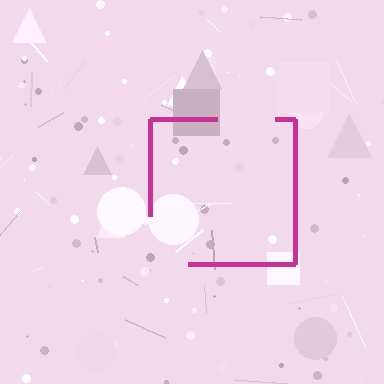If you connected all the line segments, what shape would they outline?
They would outline a square.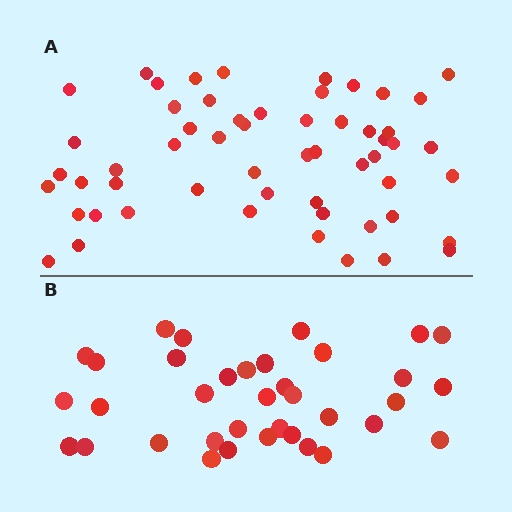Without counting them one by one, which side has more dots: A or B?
Region A (the top region) has more dots.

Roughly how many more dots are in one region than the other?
Region A has approximately 20 more dots than region B.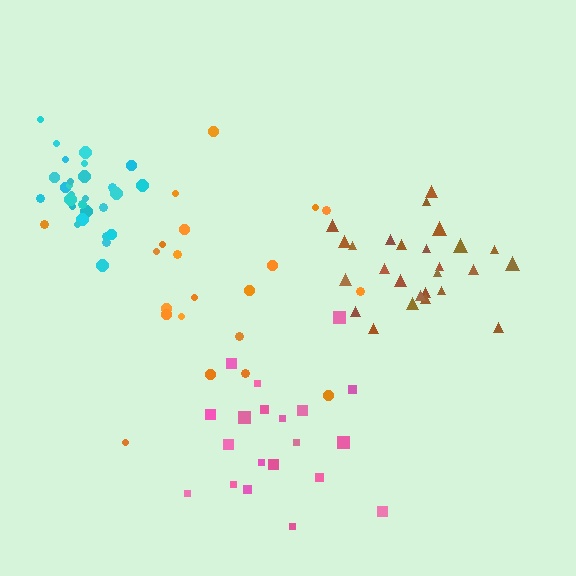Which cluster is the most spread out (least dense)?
Orange.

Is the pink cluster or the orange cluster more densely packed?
Pink.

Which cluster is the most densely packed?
Cyan.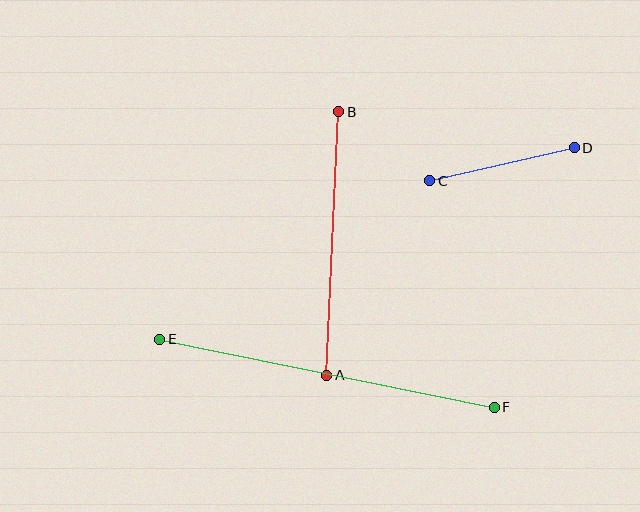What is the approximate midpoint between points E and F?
The midpoint is at approximately (327, 373) pixels.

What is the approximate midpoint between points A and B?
The midpoint is at approximately (333, 244) pixels.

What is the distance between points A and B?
The distance is approximately 264 pixels.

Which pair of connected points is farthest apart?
Points E and F are farthest apart.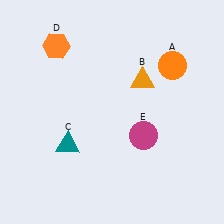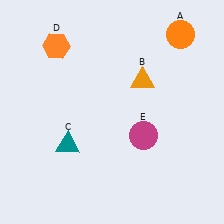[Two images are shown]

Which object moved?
The orange circle (A) moved up.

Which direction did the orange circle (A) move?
The orange circle (A) moved up.